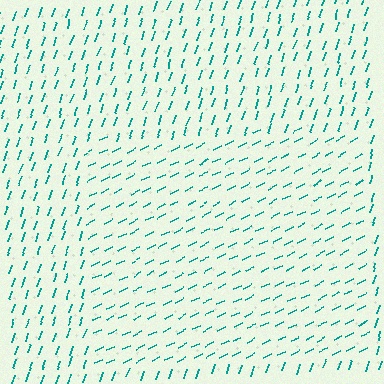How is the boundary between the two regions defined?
The boundary is defined purely by a change in line orientation (approximately 45 degrees difference). All lines are the same color and thickness.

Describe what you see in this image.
The image is filled with small teal line segments. A rectangle region in the image has lines oriented differently from the surrounding lines, creating a visible texture boundary.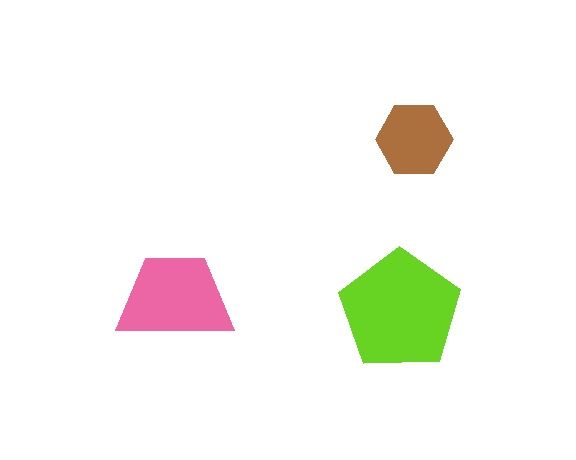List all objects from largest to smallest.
The lime pentagon, the pink trapezoid, the brown hexagon.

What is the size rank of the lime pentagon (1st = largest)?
1st.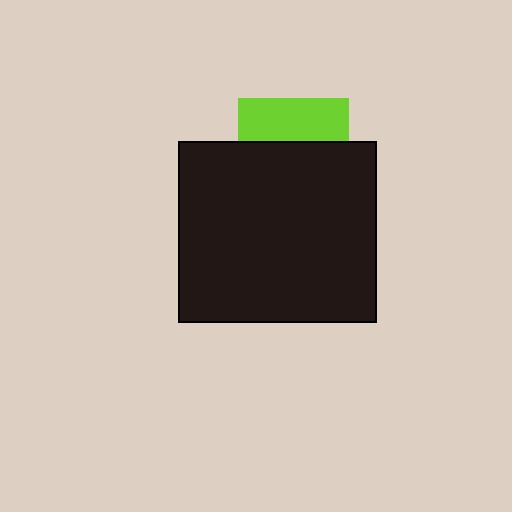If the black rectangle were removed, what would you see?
You would see the complete lime square.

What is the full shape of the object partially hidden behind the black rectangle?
The partially hidden object is a lime square.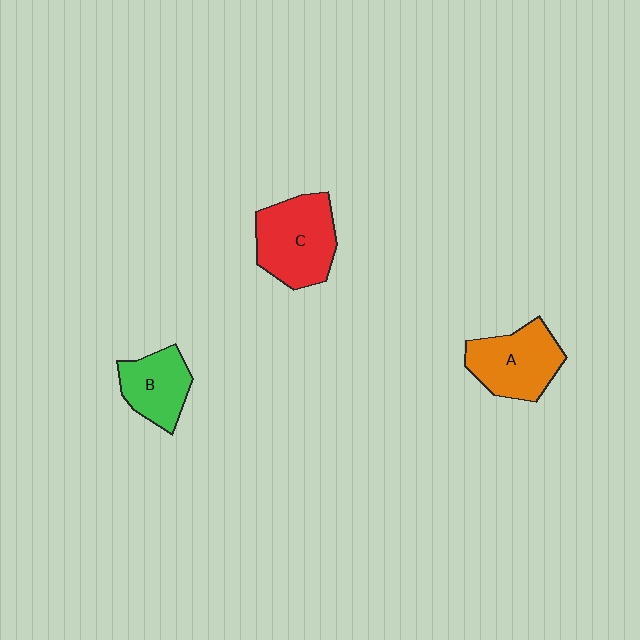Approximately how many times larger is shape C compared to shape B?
Approximately 1.5 times.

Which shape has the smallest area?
Shape B (green).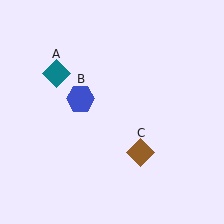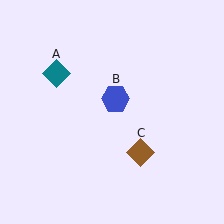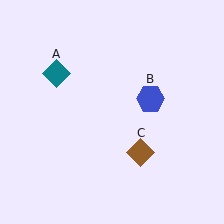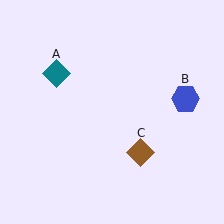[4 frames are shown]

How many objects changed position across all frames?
1 object changed position: blue hexagon (object B).